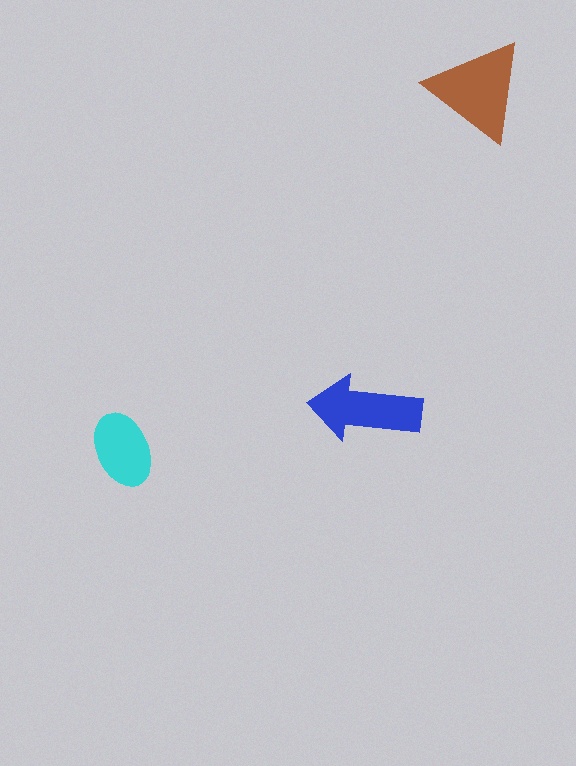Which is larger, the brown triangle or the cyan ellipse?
The brown triangle.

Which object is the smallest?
The cyan ellipse.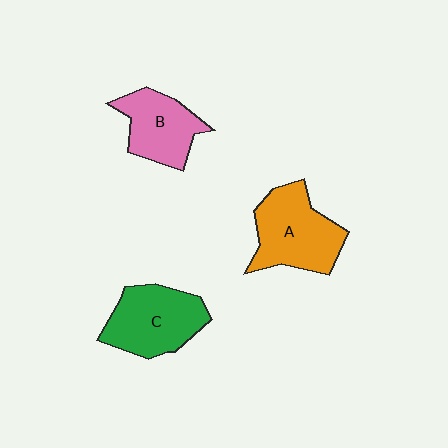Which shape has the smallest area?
Shape B (pink).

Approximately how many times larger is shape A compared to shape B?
Approximately 1.3 times.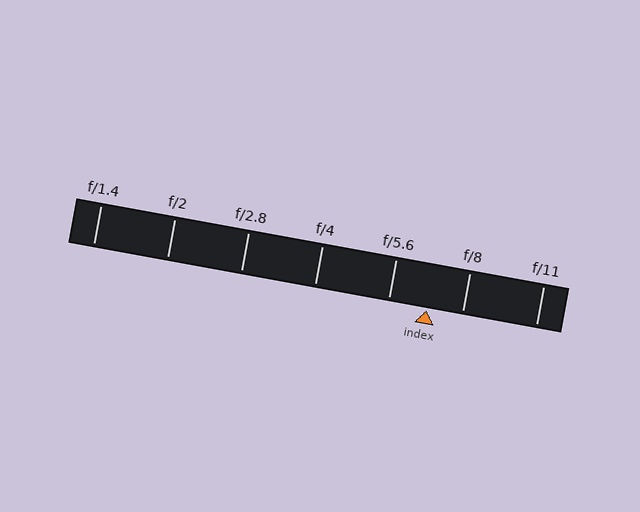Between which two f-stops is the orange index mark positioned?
The index mark is between f/5.6 and f/8.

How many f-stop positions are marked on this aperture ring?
There are 7 f-stop positions marked.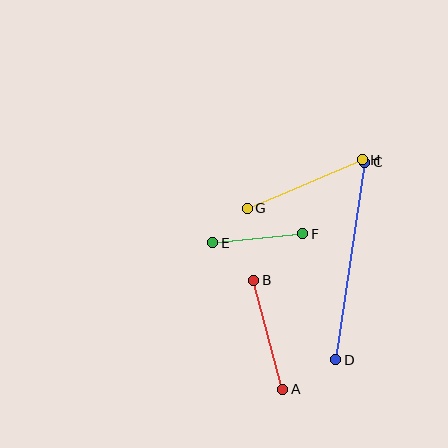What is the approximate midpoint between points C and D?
The midpoint is at approximately (350, 261) pixels.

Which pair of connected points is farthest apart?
Points C and D are farthest apart.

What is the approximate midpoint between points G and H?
The midpoint is at approximately (305, 184) pixels.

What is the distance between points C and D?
The distance is approximately 200 pixels.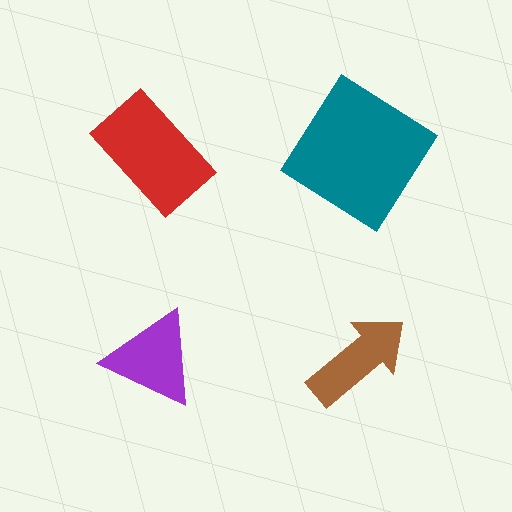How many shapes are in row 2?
2 shapes.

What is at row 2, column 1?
A purple triangle.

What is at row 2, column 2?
A brown arrow.